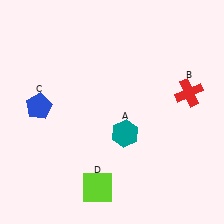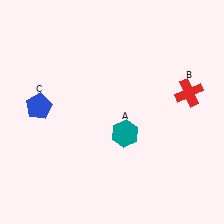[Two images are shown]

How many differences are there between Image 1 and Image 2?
There is 1 difference between the two images.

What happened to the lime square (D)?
The lime square (D) was removed in Image 2. It was in the bottom-left area of Image 1.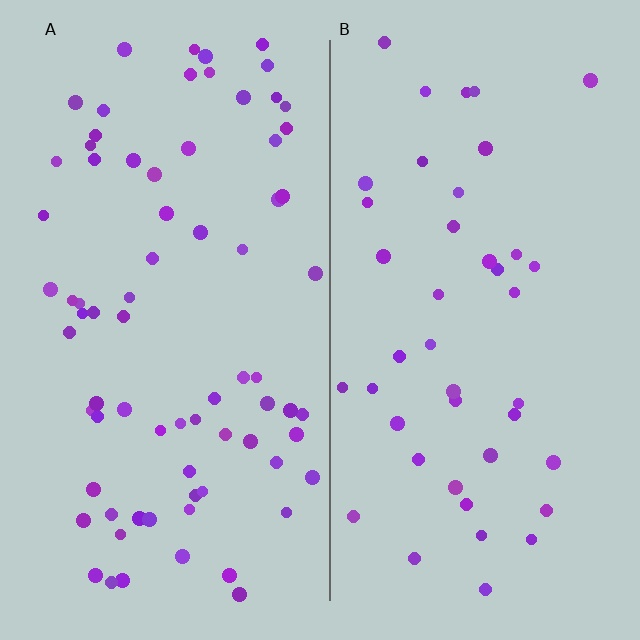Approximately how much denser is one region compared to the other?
Approximately 1.8× — region A over region B.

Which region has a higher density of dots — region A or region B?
A (the left).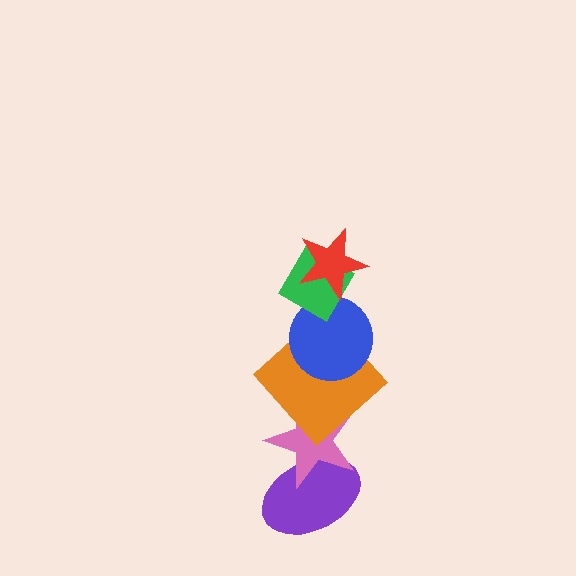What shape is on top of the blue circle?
The green diamond is on top of the blue circle.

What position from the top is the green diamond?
The green diamond is 2nd from the top.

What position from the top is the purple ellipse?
The purple ellipse is 6th from the top.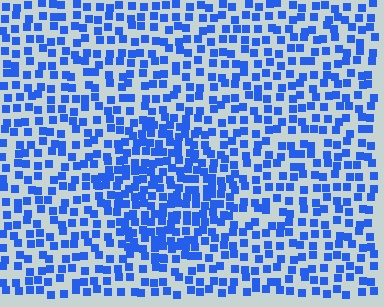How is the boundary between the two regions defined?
The boundary is defined by a change in element density (approximately 1.7x ratio). All elements are the same color, size, and shape.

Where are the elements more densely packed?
The elements are more densely packed inside the circle boundary.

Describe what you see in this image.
The image contains small blue elements arranged at two different densities. A circle-shaped region is visible where the elements are more densely packed than the surrounding area.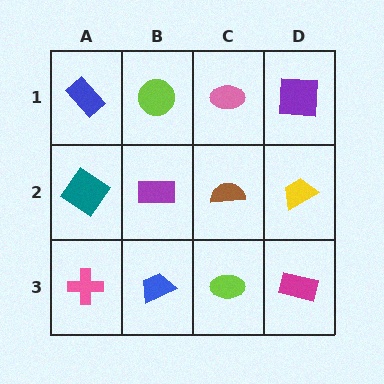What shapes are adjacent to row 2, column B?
A lime circle (row 1, column B), a blue trapezoid (row 3, column B), a teal diamond (row 2, column A), a brown semicircle (row 2, column C).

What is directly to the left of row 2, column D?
A brown semicircle.